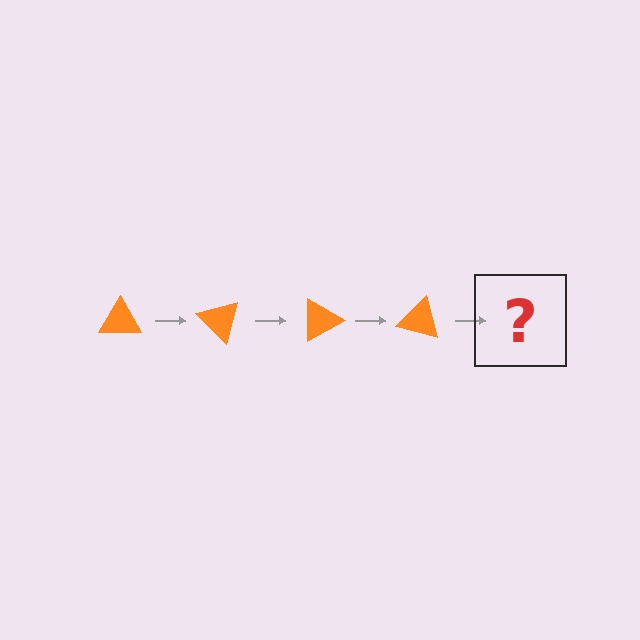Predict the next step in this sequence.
The next step is an orange triangle rotated 180 degrees.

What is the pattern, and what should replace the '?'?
The pattern is that the triangle rotates 45 degrees each step. The '?' should be an orange triangle rotated 180 degrees.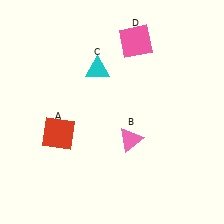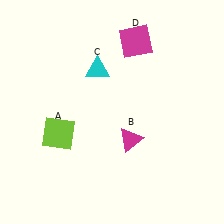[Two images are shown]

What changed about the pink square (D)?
In Image 1, D is pink. In Image 2, it changed to magenta.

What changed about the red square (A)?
In Image 1, A is red. In Image 2, it changed to lime.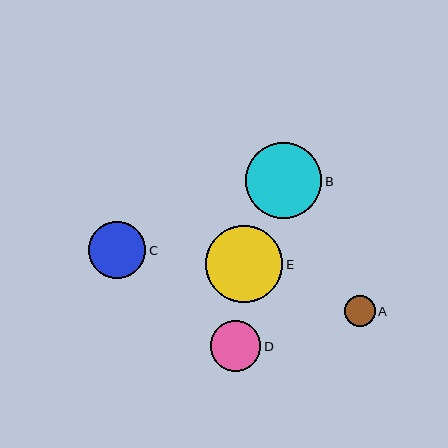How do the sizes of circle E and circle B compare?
Circle E and circle B are approximately the same size.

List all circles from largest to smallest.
From largest to smallest: E, B, C, D, A.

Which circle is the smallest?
Circle A is the smallest with a size of approximately 31 pixels.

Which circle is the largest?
Circle E is the largest with a size of approximately 77 pixels.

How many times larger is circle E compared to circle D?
Circle E is approximately 1.5 times the size of circle D.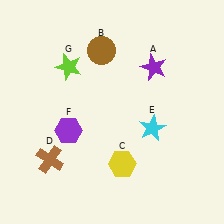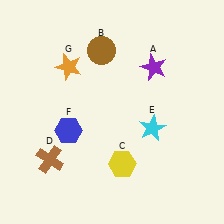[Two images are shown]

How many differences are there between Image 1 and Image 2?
There are 2 differences between the two images.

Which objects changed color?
F changed from purple to blue. G changed from lime to orange.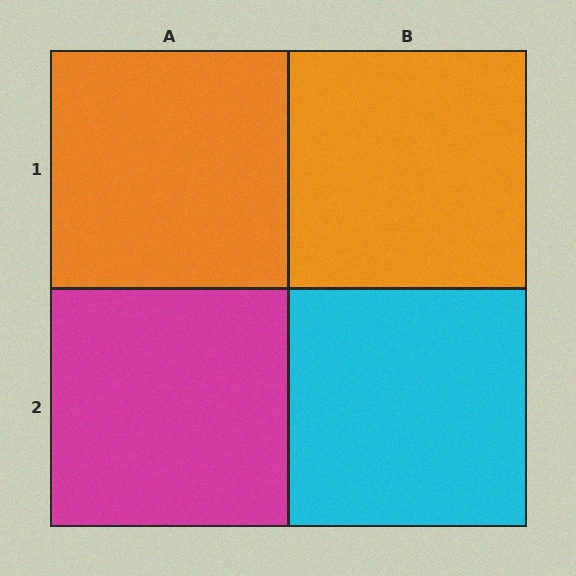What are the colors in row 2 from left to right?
Magenta, cyan.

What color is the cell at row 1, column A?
Orange.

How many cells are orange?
2 cells are orange.